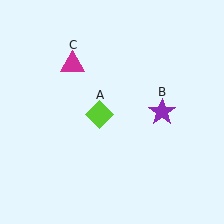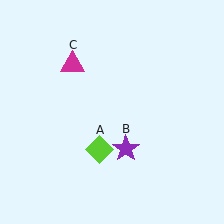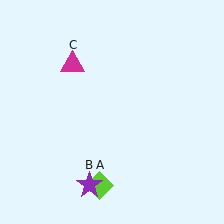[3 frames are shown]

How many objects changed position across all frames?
2 objects changed position: lime diamond (object A), purple star (object B).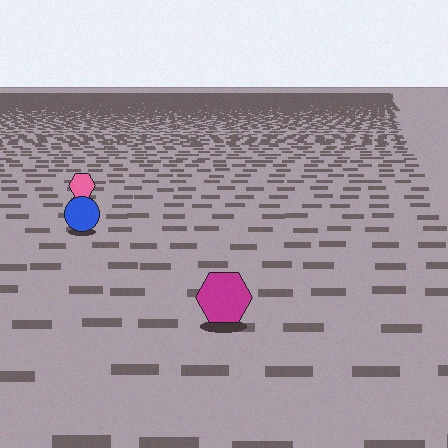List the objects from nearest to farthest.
From nearest to farthest: the magenta hexagon, the blue circle, the pink hexagon.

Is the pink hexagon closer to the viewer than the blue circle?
No. The blue circle is closer — you can tell from the texture gradient: the ground texture is coarser near it.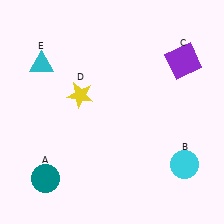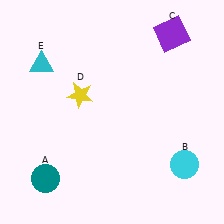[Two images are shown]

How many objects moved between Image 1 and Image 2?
1 object moved between the two images.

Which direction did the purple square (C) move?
The purple square (C) moved up.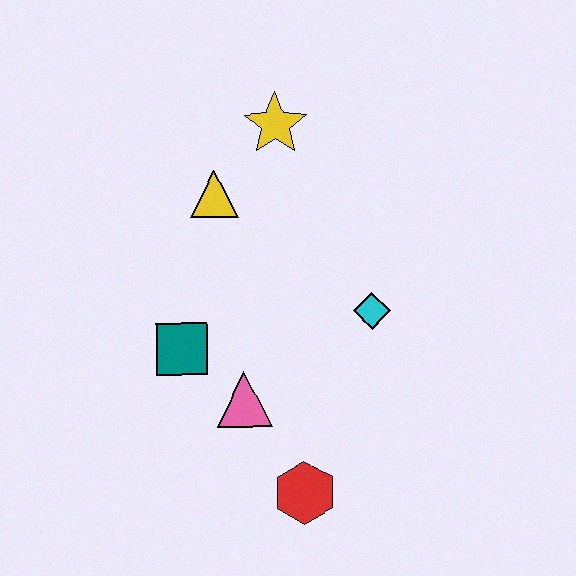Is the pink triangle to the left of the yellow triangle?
No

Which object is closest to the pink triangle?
The teal square is closest to the pink triangle.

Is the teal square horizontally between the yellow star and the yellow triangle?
No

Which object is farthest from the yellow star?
The red hexagon is farthest from the yellow star.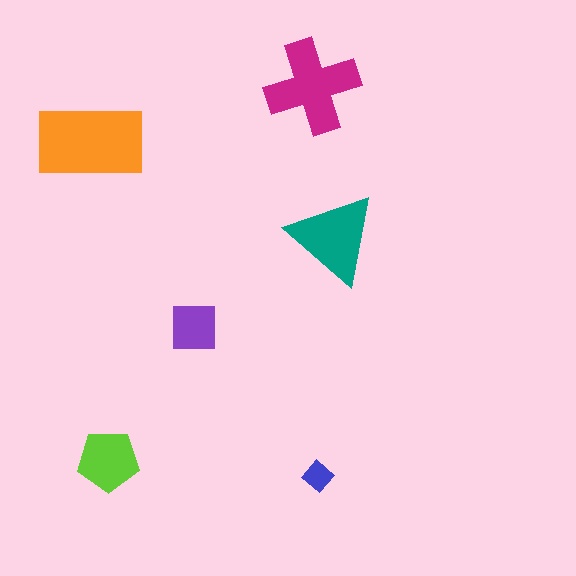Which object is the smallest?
The blue diamond.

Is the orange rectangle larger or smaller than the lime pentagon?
Larger.